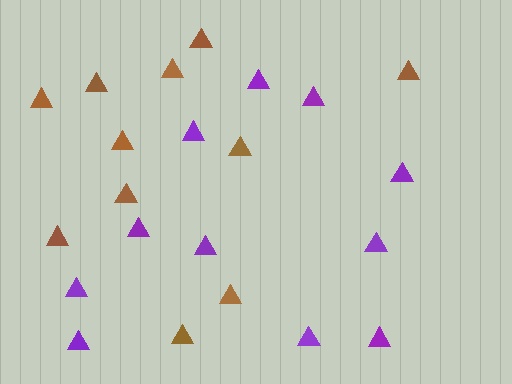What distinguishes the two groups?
There are 2 groups: one group of purple triangles (11) and one group of brown triangles (11).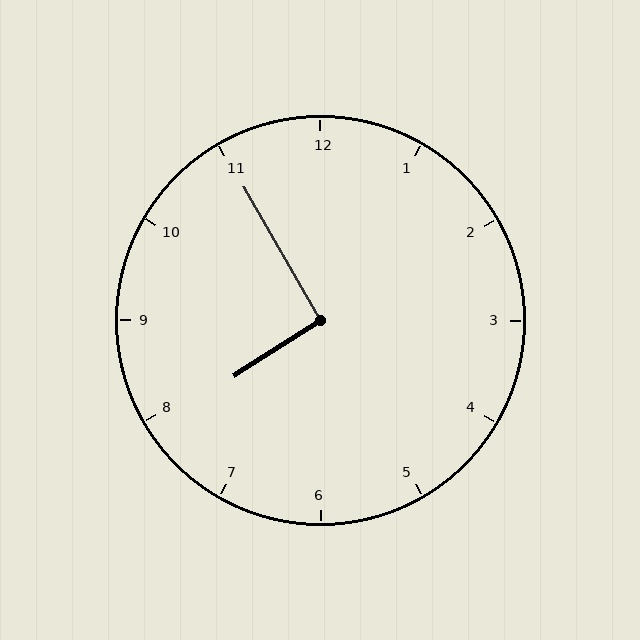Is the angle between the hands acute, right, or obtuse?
It is right.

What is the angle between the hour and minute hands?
Approximately 92 degrees.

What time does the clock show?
7:55.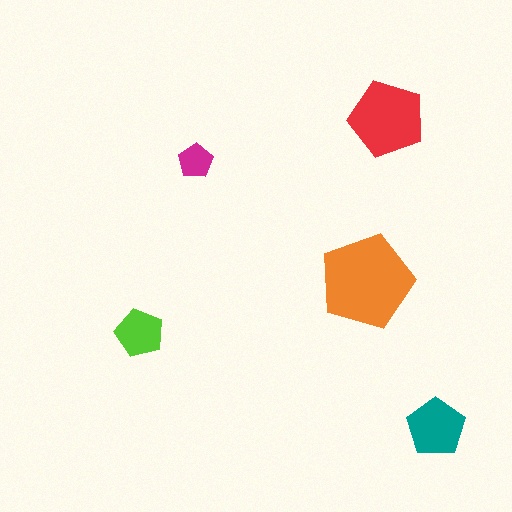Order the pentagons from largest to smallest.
the orange one, the red one, the teal one, the lime one, the magenta one.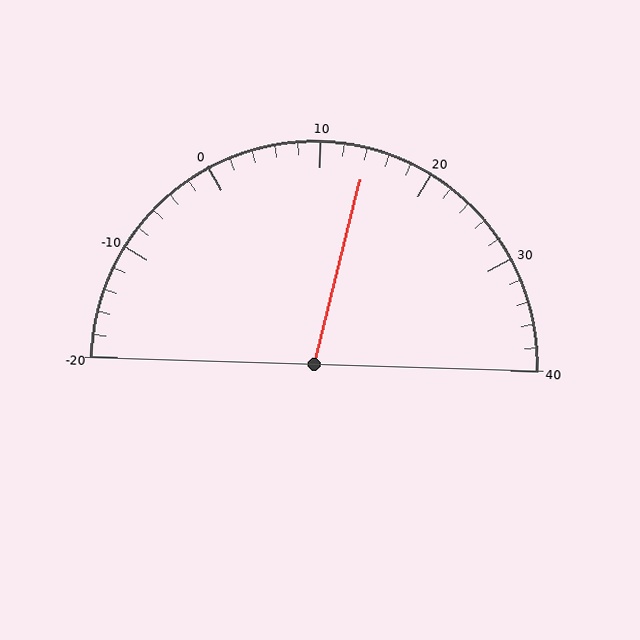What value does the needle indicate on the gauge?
The needle indicates approximately 14.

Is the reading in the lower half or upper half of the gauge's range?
The reading is in the upper half of the range (-20 to 40).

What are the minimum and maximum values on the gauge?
The gauge ranges from -20 to 40.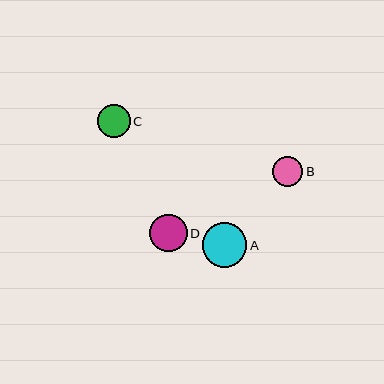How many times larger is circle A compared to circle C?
Circle A is approximately 1.3 times the size of circle C.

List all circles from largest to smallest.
From largest to smallest: A, D, C, B.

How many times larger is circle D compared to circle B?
Circle D is approximately 1.3 times the size of circle B.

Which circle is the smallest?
Circle B is the smallest with a size of approximately 30 pixels.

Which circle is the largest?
Circle A is the largest with a size of approximately 44 pixels.